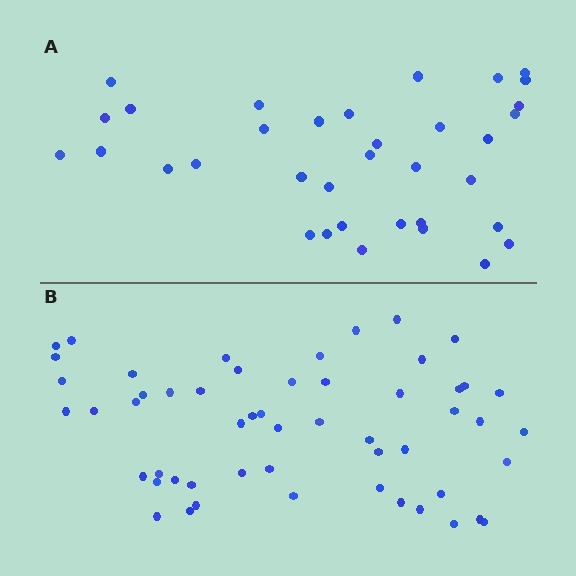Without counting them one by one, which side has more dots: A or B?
Region B (the bottom region) has more dots.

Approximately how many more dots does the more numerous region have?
Region B has approximately 20 more dots than region A.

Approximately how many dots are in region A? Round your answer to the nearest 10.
About 40 dots. (The exact count is 35, which rounds to 40.)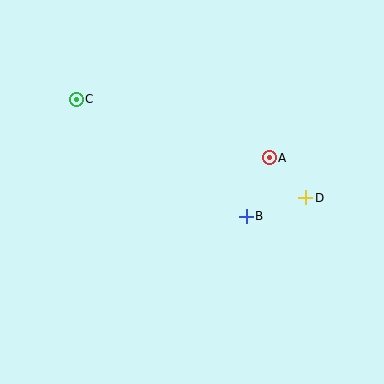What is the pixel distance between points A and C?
The distance between A and C is 201 pixels.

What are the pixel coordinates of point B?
Point B is at (246, 216).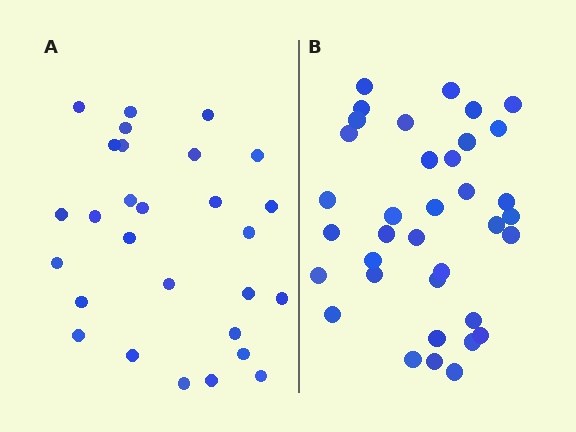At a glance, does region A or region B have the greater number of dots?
Region B (the right region) has more dots.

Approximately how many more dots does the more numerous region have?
Region B has roughly 8 or so more dots than region A.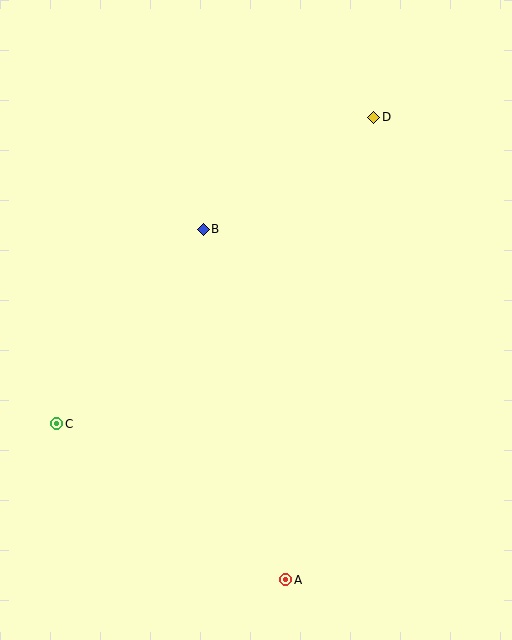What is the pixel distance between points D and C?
The distance between D and C is 441 pixels.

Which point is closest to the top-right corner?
Point D is closest to the top-right corner.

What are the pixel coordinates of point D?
Point D is at (374, 117).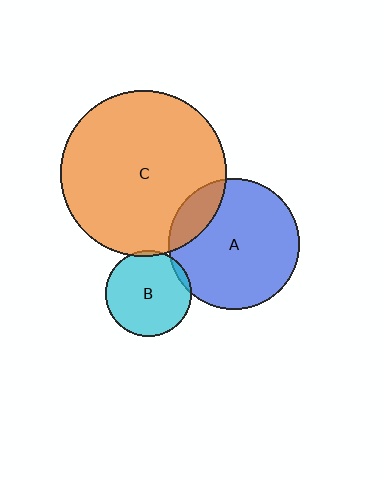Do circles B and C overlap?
Yes.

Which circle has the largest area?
Circle C (orange).